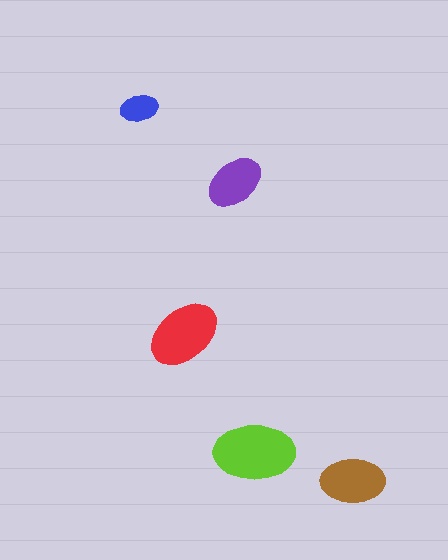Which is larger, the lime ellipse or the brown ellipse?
The lime one.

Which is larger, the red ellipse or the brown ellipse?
The red one.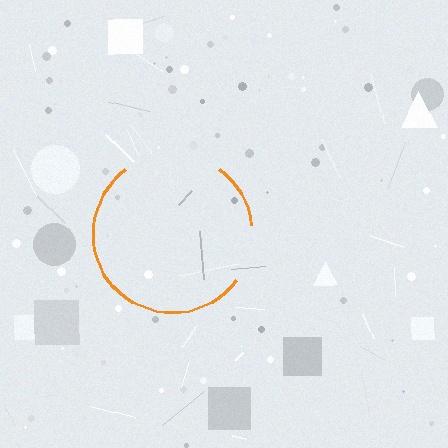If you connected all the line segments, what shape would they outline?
They would outline a circle.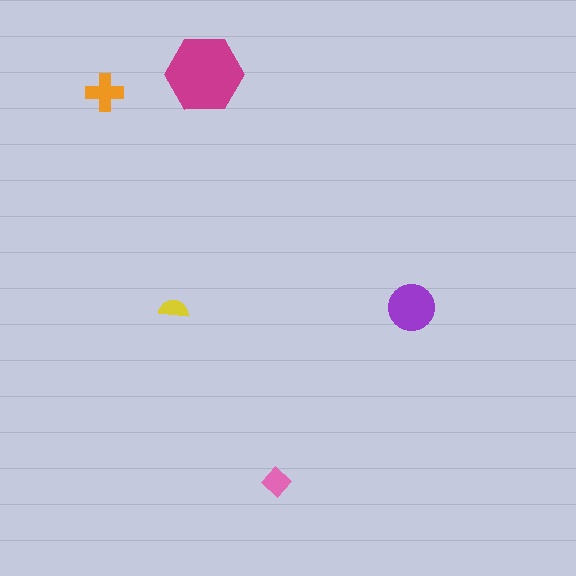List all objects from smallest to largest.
The yellow semicircle, the pink diamond, the orange cross, the purple circle, the magenta hexagon.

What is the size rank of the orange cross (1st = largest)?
3rd.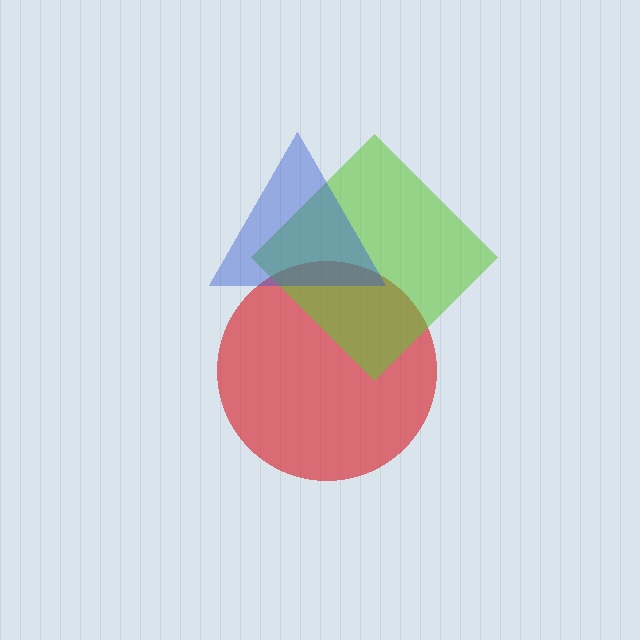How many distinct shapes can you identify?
There are 3 distinct shapes: a red circle, a lime diamond, a blue triangle.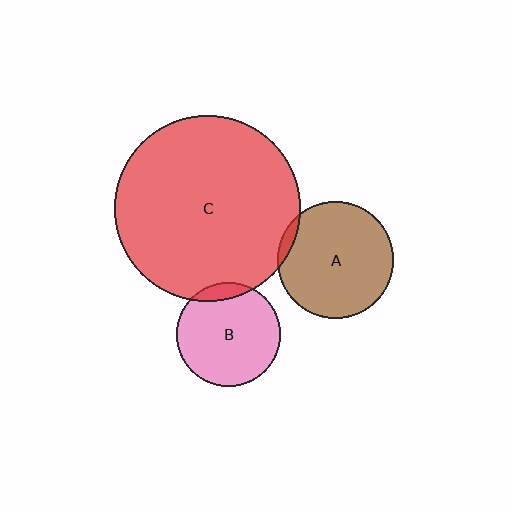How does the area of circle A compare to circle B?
Approximately 1.2 times.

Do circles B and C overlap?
Yes.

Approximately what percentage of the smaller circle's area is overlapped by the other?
Approximately 10%.